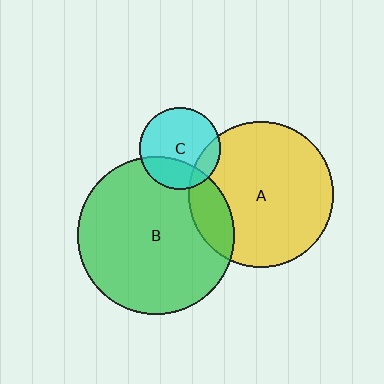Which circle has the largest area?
Circle B (green).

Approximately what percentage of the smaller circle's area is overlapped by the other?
Approximately 15%.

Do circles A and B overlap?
Yes.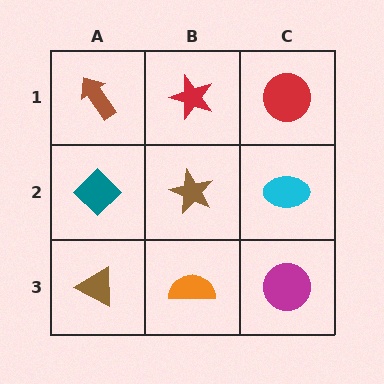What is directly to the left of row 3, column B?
A brown triangle.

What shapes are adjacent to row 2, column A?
A brown arrow (row 1, column A), a brown triangle (row 3, column A), a brown star (row 2, column B).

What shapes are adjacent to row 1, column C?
A cyan ellipse (row 2, column C), a red star (row 1, column B).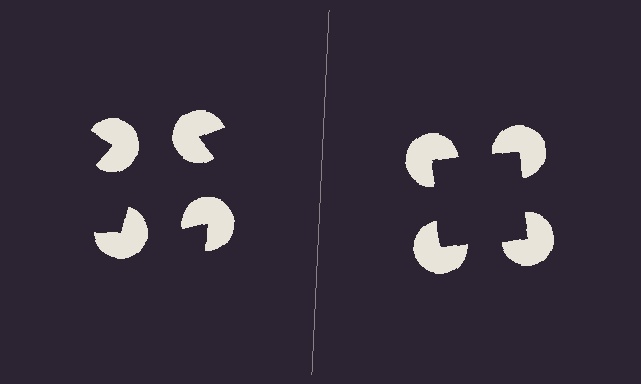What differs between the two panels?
The pac-man discs are positioned identically on both sides; only the wedge orientations differ. On the right they align to a square; on the left they are misaligned.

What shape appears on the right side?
An illusory square.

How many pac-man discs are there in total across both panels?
8 — 4 on each side.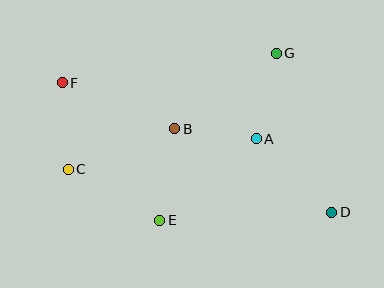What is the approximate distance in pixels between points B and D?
The distance between B and D is approximately 178 pixels.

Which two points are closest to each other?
Points A and B are closest to each other.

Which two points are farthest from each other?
Points D and F are farthest from each other.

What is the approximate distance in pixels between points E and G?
The distance between E and G is approximately 203 pixels.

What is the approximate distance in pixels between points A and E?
The distance between A and E is approximately 126 pixels.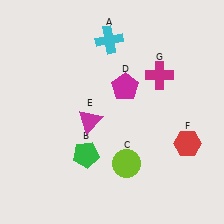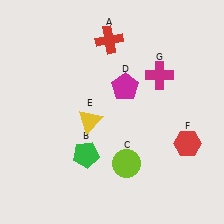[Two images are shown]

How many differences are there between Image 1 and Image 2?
There are 2 differences between the two images.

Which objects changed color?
A changed from cyan to red. E changed from magenta to yellow.